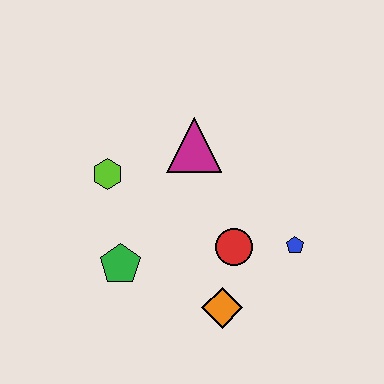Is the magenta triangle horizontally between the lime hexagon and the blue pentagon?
Yes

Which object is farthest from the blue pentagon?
The lime hexagon is farthest from the blue pentagon.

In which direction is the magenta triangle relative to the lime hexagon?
The magenta triangle is to the right of the lime hexagon.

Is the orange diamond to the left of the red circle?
Yes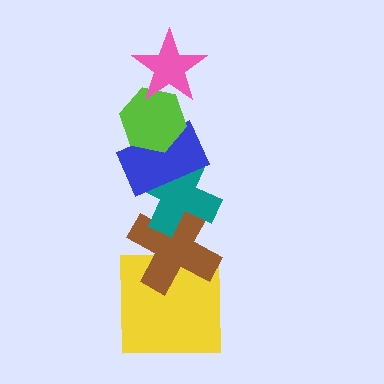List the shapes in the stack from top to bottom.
From top to bottom: the pink star, the lime hexagon, the blue rectangle, the teal cross, the brown cross, the yellow square.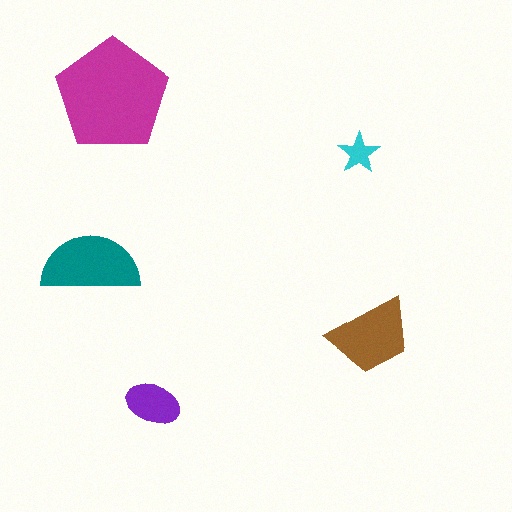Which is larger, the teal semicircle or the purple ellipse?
The teal semicircle.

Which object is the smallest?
The cyan star.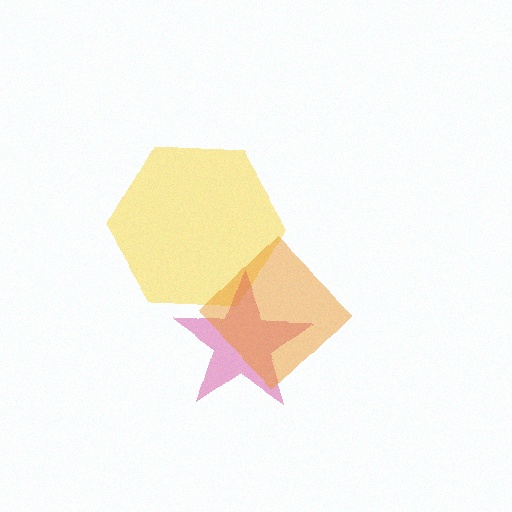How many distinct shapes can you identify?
There are 3 distinct shapes: a yellow hexagon, a magenta star, an orange diamond.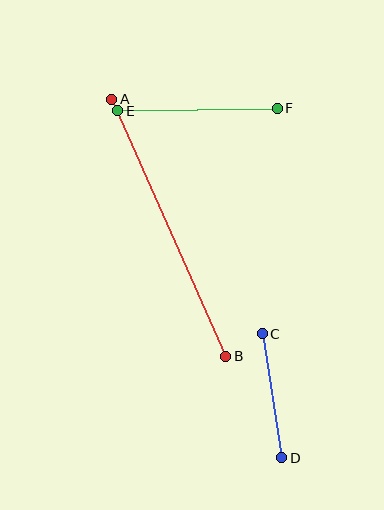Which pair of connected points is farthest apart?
Points A and B are farthest apart.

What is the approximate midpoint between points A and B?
The midpoint is at approximately (169, 228) pixels.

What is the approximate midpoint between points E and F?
The midpoint is at approximately (198, 109) pixels.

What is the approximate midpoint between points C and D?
The midpoint is at approximately (272, 396) pixels.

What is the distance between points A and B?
The distance is approximately 281 pixels.